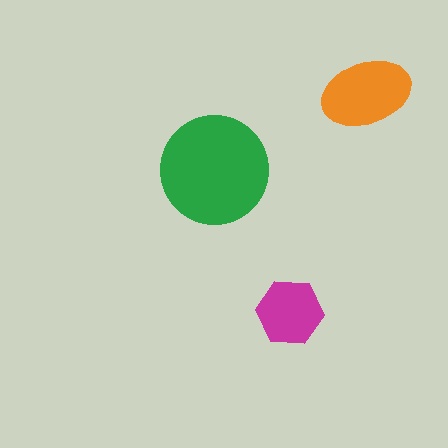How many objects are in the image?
There are 3 objects in the image.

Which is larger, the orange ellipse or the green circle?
The green circle.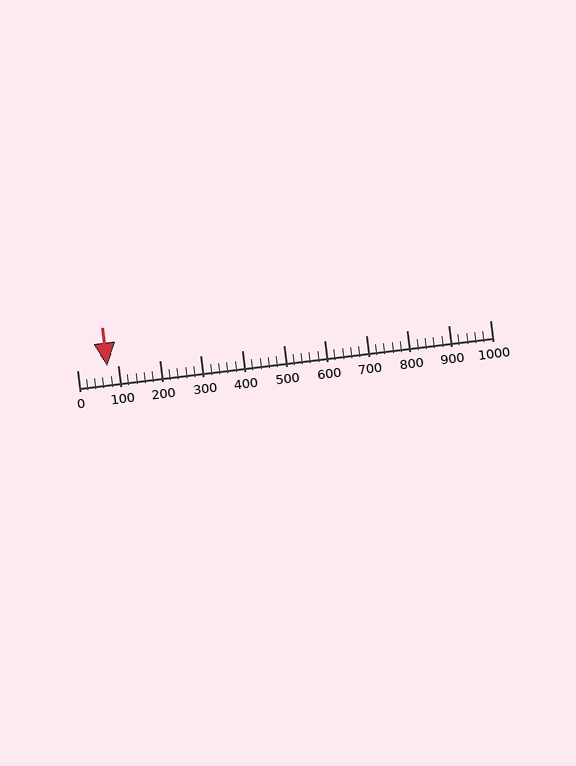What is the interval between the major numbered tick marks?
The major tick marks are spaced 100 units apart.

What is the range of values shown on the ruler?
The ruler shows values from 0 to 1000.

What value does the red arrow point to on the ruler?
The red arrow points to approximately 73.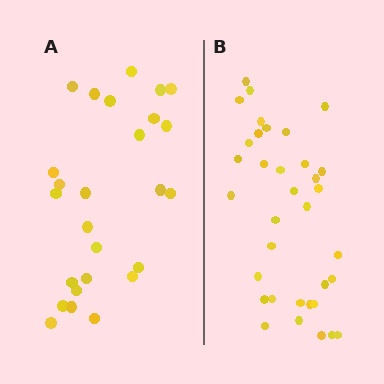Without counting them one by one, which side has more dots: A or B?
Region B (the right region) has more dots.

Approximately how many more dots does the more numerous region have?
Region B has roughly 8 or so more dots than region A.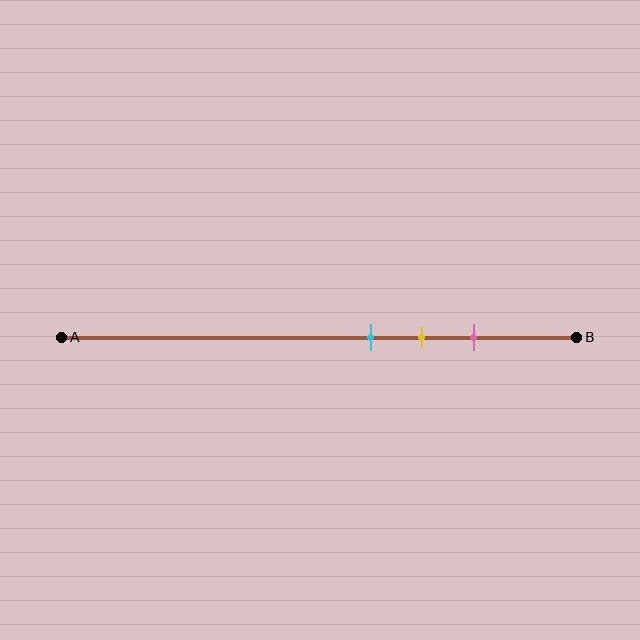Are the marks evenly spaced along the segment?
Yes, the marks are approximately evenly spaced.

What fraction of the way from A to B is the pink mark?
The pink mark is approximately 80% (0.8) of the way from A to B.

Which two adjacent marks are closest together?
The cyan and yellow marks are the closest adjacent pair.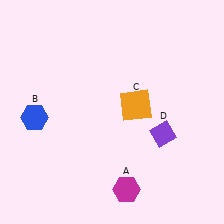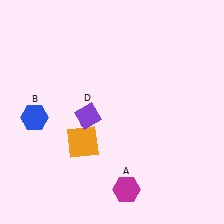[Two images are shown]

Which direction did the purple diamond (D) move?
The purple diamond (D) moved left.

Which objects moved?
The objects that moved are: the orange square (C), the purple diamond (D).